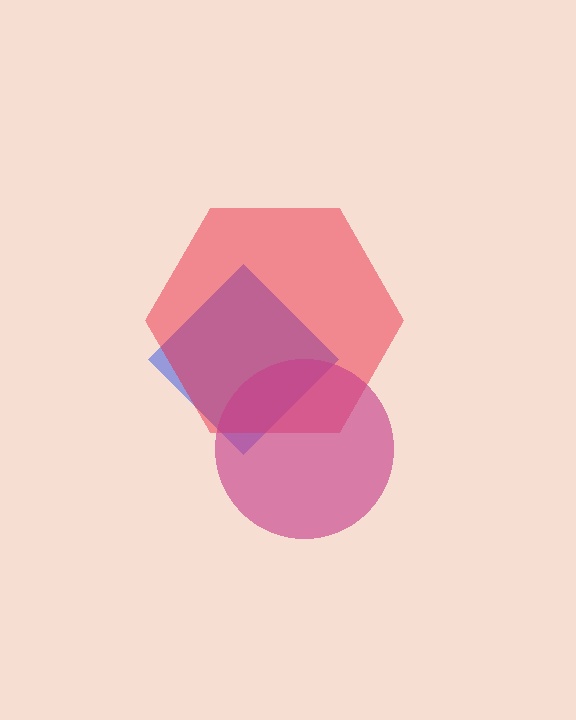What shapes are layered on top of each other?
The layered shapes are: a blue diamond, a red hexagon, a magenta circle.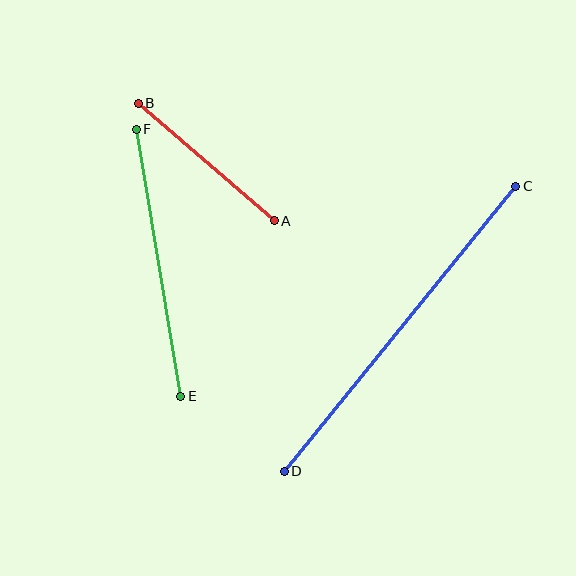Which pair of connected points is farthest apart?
Points C and D are farthest apart.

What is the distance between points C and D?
The distance is approximately 367 pixels.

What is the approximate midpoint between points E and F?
The midpoint is at approximately (159, 263) pixels.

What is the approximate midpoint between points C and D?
The midpoint is at approximately (400, 329) pixels.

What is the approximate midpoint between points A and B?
The midpoint is at approximately (206, 162) pixels.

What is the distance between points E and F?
The distance is approximately 271 pixels.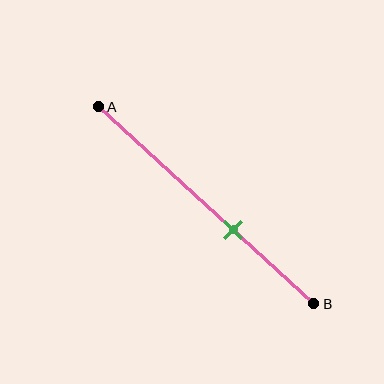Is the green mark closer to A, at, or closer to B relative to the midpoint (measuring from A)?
The green mark is closer to point B than the midpoint of segment AB.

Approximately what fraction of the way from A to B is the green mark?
The green mark is approximately 65% of the way from A to B.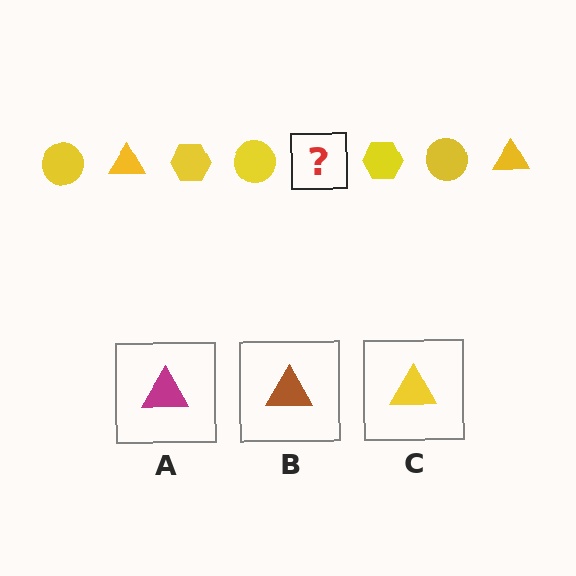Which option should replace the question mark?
Option C.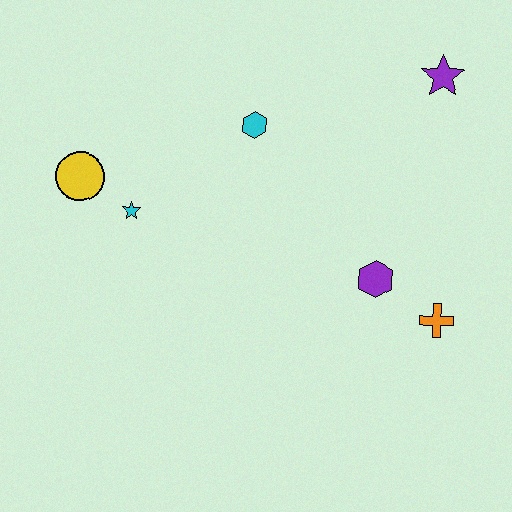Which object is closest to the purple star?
The cyan hexagon is closest to the purple star.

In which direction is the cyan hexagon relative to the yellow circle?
The cyan hexagon is to the right of the yellow circle.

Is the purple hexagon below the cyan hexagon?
Yes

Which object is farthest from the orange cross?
The yellow circle is farthest from the orange cross.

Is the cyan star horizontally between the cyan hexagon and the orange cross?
No